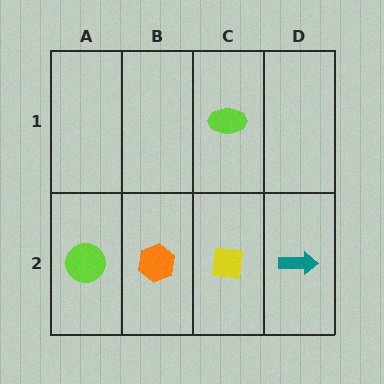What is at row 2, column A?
A lime circle.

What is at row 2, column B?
An orange hexagon.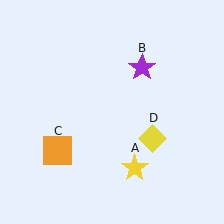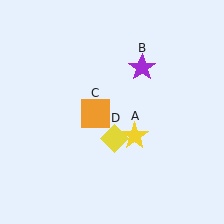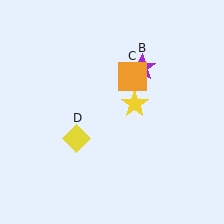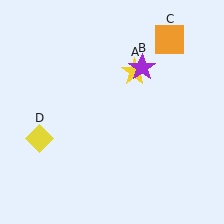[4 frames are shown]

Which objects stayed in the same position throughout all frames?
Purple star (object B) remained stationary.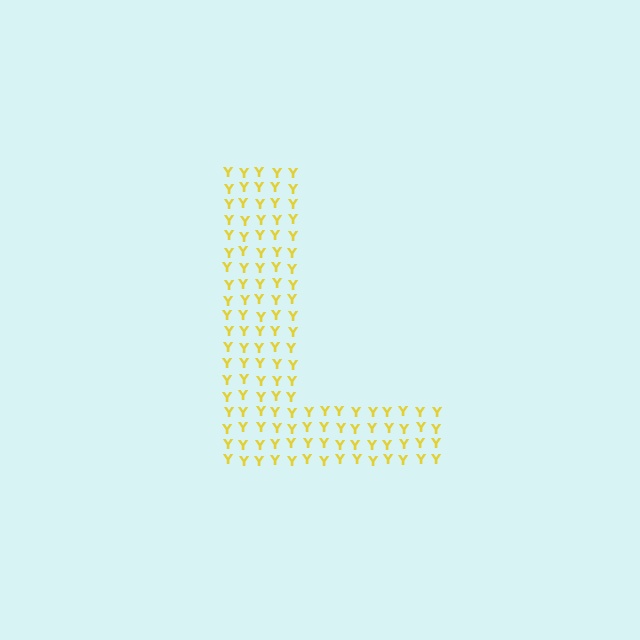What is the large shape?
The large shape is the letter L.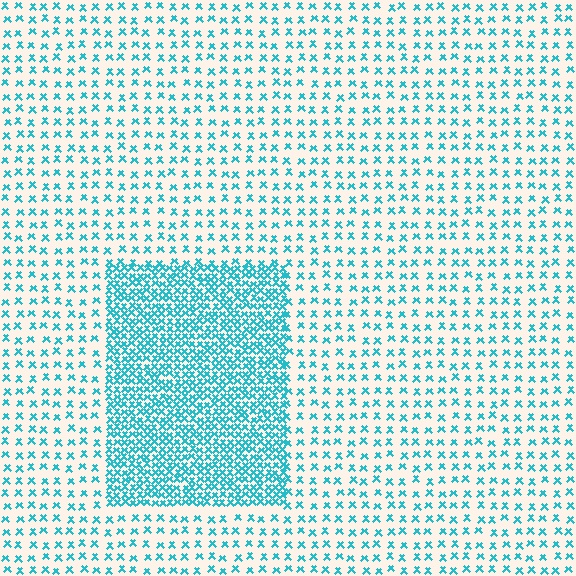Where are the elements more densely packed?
The elements are more densely packed inside the rectangle boundary.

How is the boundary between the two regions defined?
The boundary is defined by a change in element density (approximately 2.9x ratio). All elements are the same color, size, and shape.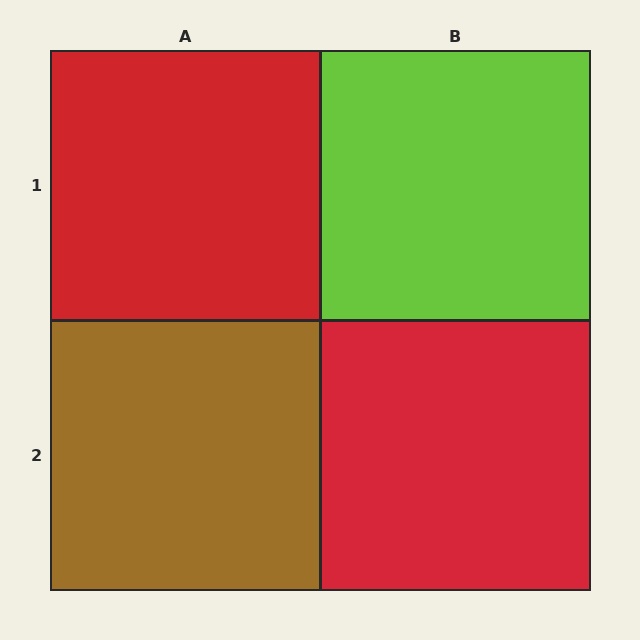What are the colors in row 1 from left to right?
Red, lime.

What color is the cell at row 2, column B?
Red.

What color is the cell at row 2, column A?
Brown.